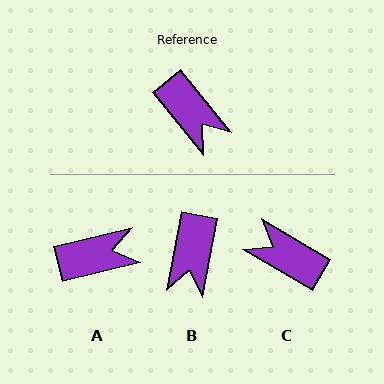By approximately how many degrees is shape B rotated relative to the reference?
Approximately 50 degrees clockwise.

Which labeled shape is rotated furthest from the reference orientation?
C, about 160 degrees away.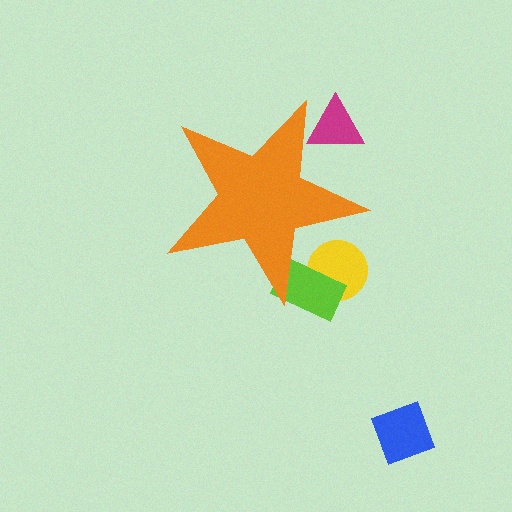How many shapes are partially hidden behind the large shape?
4 shapes are partially hidden.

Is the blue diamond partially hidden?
No, the blue diamond is fully visible.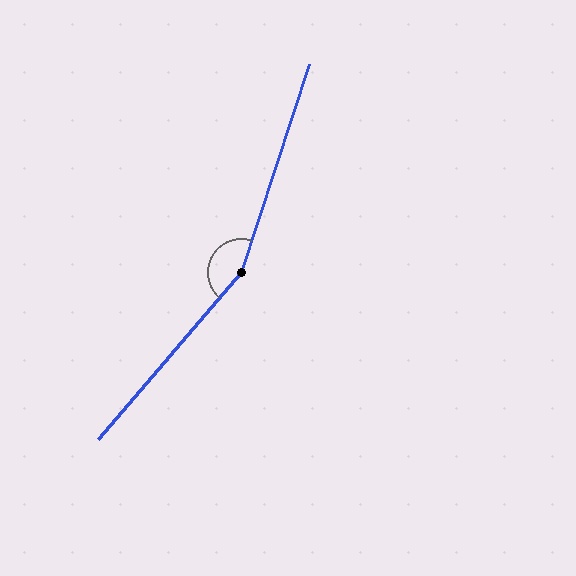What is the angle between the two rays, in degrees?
Approximately 158 degrees.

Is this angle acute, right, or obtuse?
It is obtuse.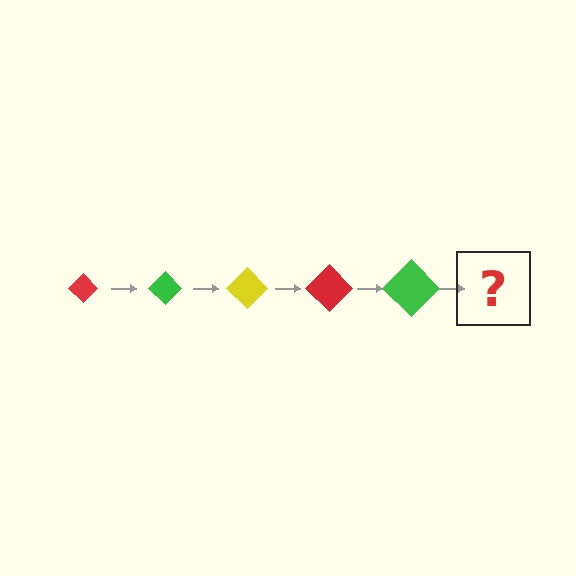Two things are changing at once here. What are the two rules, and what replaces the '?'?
The two rules are that the diamond grows larger each step and the color cycles through red, green, and yellow. The '?' should be a yellow diamond, larger than the previous one.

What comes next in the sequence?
The next element should be a yellow diamond, larger than the previous one.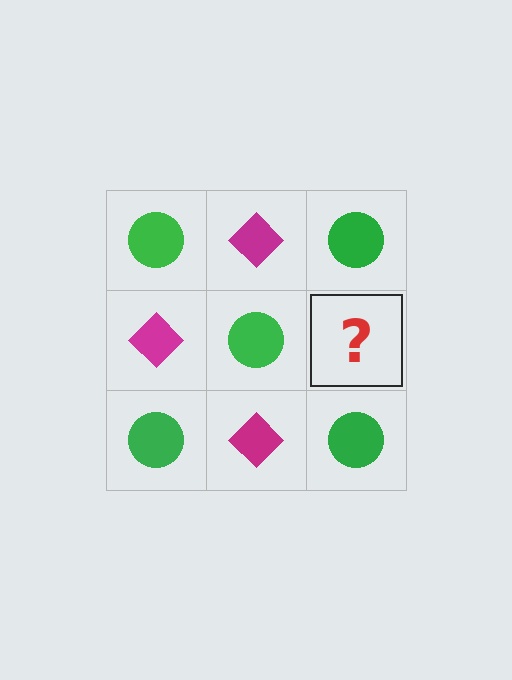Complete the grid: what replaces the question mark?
The question mark should be replaced with a magenta diamond.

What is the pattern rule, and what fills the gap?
The rule is that it alternates green circle and magenta diamond in a checkerboard pattern. The gap should be filled with a magenta diamond.